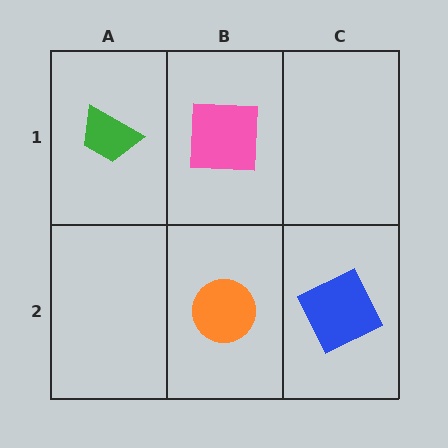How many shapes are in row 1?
2 shapes.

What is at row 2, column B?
An orange circle.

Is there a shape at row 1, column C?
No, that cell is empty.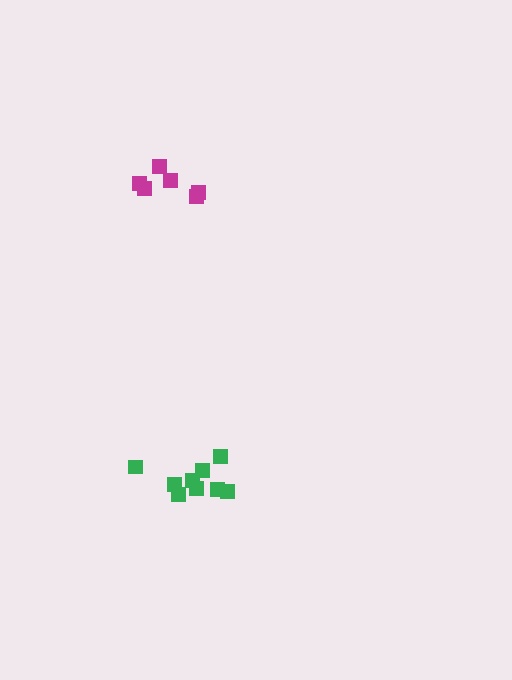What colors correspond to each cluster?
The clusters are colored: magenta, green.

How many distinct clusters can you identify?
There are 2 distinct clusters.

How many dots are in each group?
Group 1: 6 dots, Group 2: 9 dots (15 total).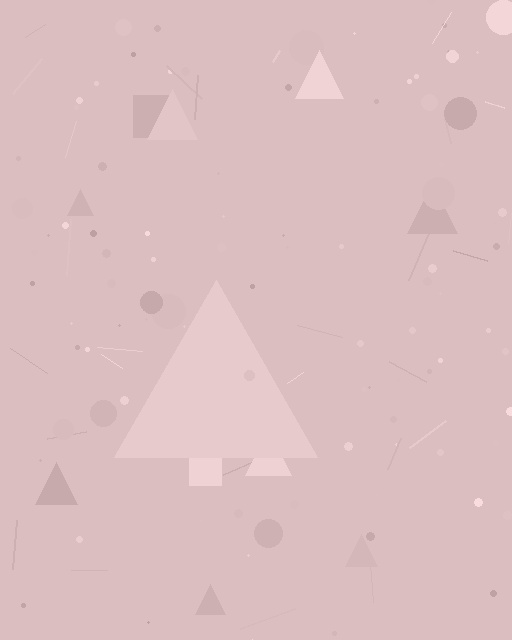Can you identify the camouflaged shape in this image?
The camouflaged shape is a triangle.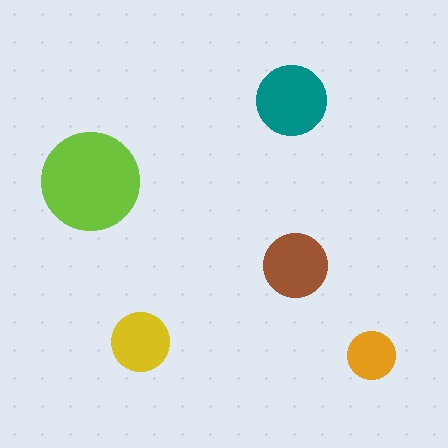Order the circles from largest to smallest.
the lime one, the teal one, the brown one, the yellow one, the orange one.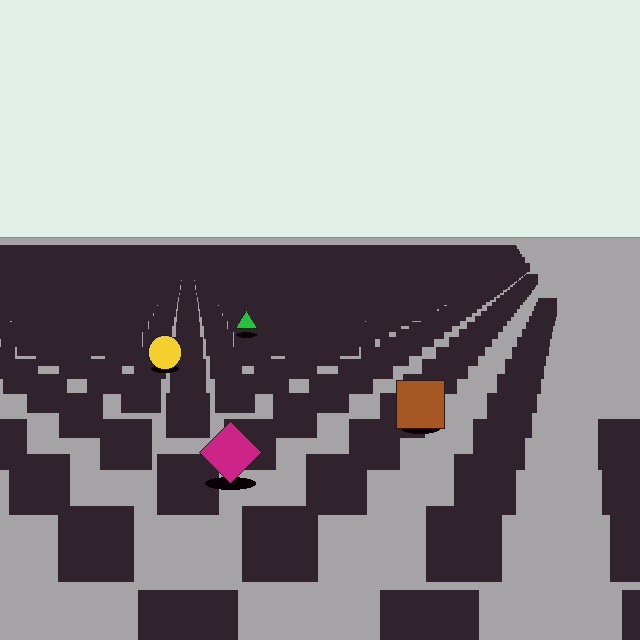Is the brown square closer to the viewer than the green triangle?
Yes. The brown square is closer — you can tell from the texture gradient: the ground texture is coarser near it.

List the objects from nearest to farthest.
From nearest to farthest: the magenta diamond, the brown square, the yellow circle, the green triangle.